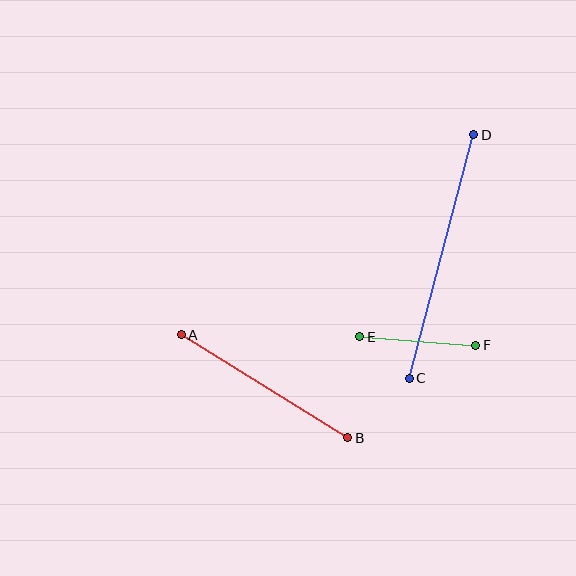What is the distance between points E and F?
The distance is approximately 116 pixels.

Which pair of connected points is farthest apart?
Points C and D are farthest apart.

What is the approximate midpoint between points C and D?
The midpoint is at approximately (441, 257) pixels.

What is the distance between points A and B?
The distance is approximately 195 pixels.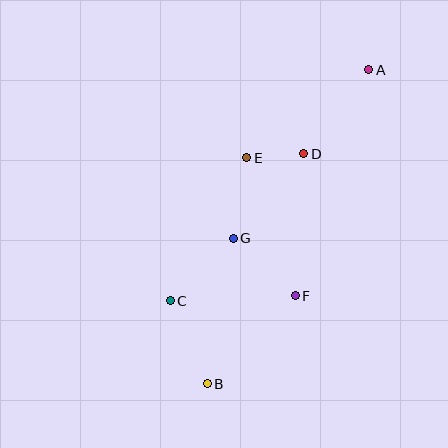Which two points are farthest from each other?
Points A and B are farthest from each other.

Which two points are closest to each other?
Points D and E are closest to each other.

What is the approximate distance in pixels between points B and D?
The distance between B and D is approximately 249 pixels.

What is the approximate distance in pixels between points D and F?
The distance between D and F is approximately 142 pixels.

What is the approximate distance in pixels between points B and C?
The distance between B and C is approximately 91 pixels.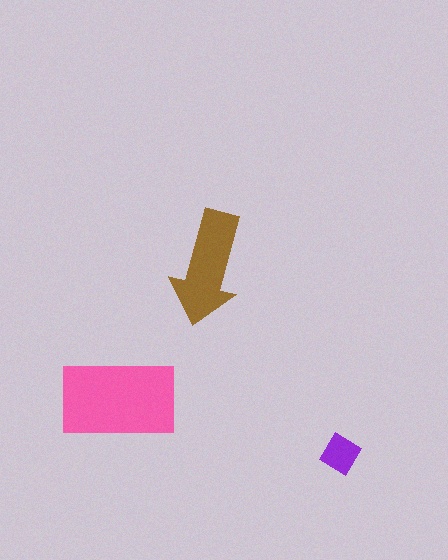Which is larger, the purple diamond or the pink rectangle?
The pink rectangle.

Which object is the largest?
The pink rectangle.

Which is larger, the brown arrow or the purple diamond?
The brown arrow.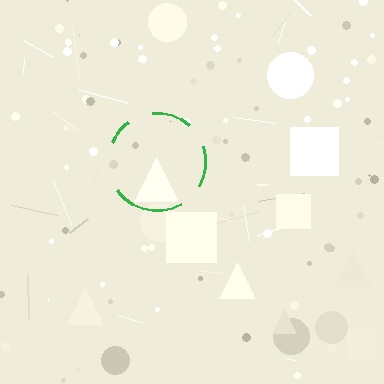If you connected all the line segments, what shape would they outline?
They would outline a circle.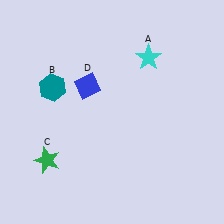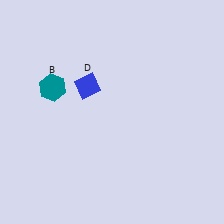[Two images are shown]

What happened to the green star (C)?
The green star (C) was removed in Image 2. It was in the bottom-left area of Image 1.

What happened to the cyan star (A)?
The cyan star (A) was removed in Image 2. It was in the top-right area of Image 1.